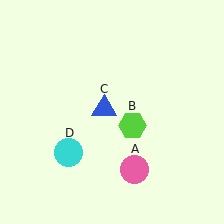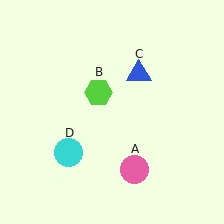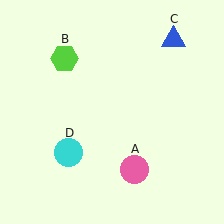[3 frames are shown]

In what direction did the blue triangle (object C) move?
The blue triangle (object C) moved up and to the right.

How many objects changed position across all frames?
2 objects changed position: lime hexagon (object B), blue triangle (object C).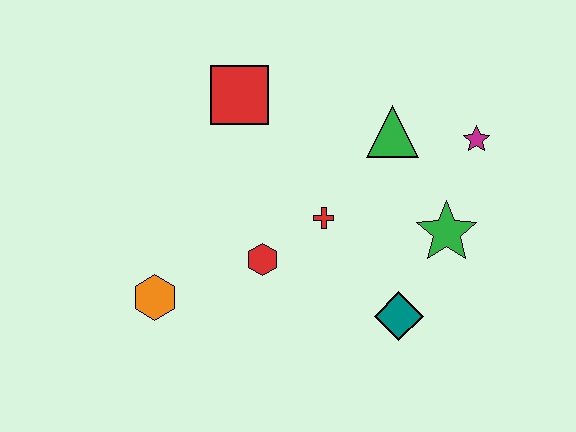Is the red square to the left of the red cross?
Yes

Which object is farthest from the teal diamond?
The red square is farthest from the teal diamond.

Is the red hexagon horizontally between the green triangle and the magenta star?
No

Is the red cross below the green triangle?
Yes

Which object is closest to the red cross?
The red hexagon is closest to the red cross.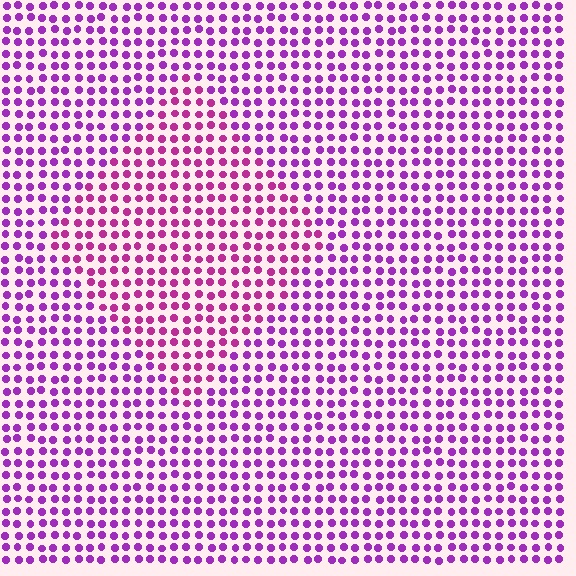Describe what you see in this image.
The image is filled with small purple elements in a uniform arrangement. A diamond-shaped region is visible where the elements are tinted to a slightly different hue, forming a subtle color boundary.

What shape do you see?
I see a diamond.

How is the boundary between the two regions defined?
The boundary is defined purely by a slight shift in hue (about 27 degrees). Spacing, size, and orientation are identical on both sides.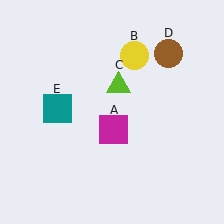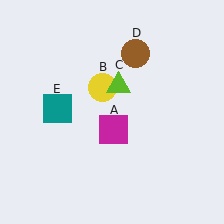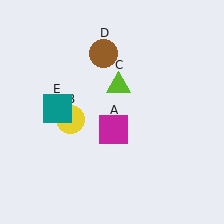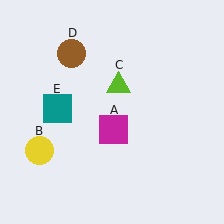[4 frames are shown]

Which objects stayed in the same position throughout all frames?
Magenta square (object A) and lime triangle (object C) and teal square (object E) remained stationary.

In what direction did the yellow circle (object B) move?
The yellow circle (object B) moved down and to the left.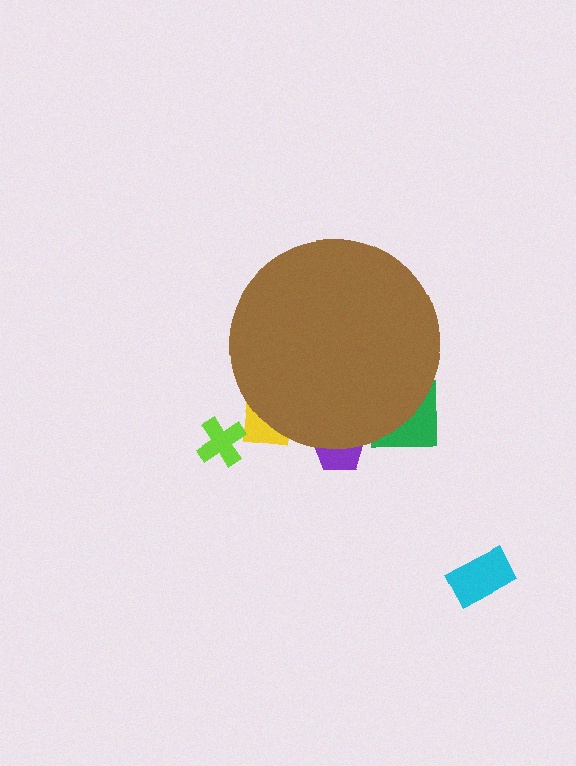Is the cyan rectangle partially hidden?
No, the cyan rectangle is fully visible.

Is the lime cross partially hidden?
No, the lime cross is fully visible.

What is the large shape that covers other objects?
A brown circle.